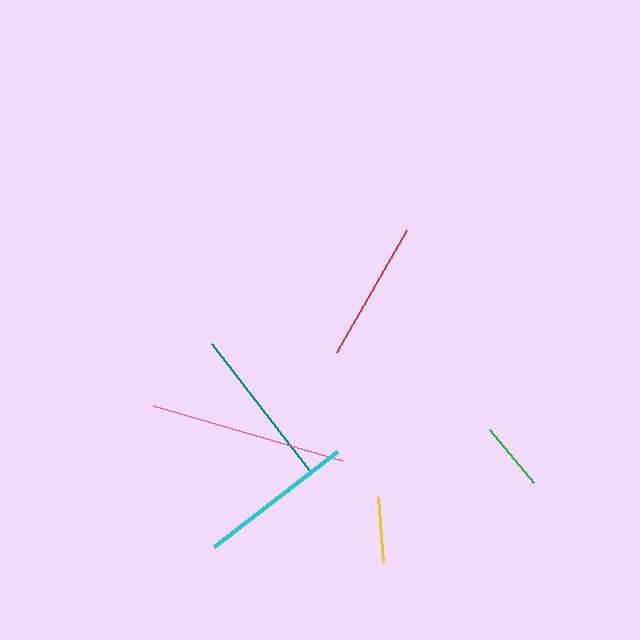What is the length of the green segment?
The green segment is approximately 69 pixels long.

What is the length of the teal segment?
The teal segment is approximately 161 pixels long.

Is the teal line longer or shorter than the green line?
The teal line is longer than the green line.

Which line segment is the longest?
The pink line is the longest at approximately 197 pixels.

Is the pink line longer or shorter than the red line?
The pink line is longer than the red line.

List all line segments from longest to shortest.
From longest to shortest: pink, teal, cyan, red, green, yellow.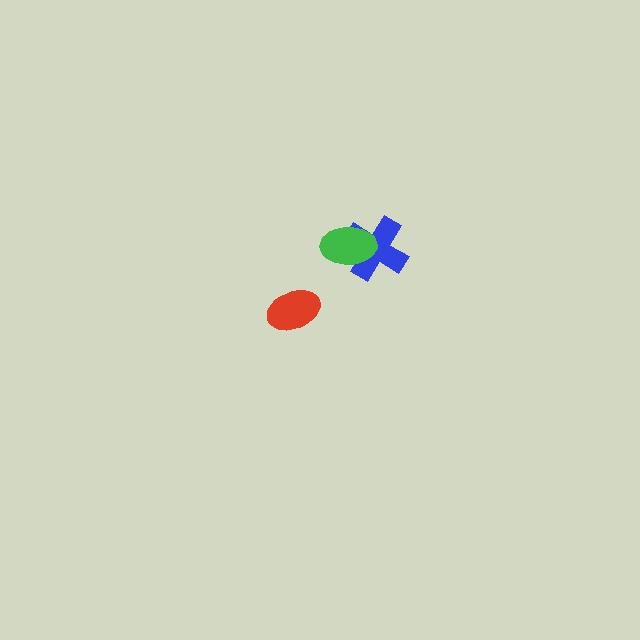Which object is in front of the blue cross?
The green ellipse is in front of the blue cross.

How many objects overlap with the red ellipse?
0 objects overlap with the red ellipse.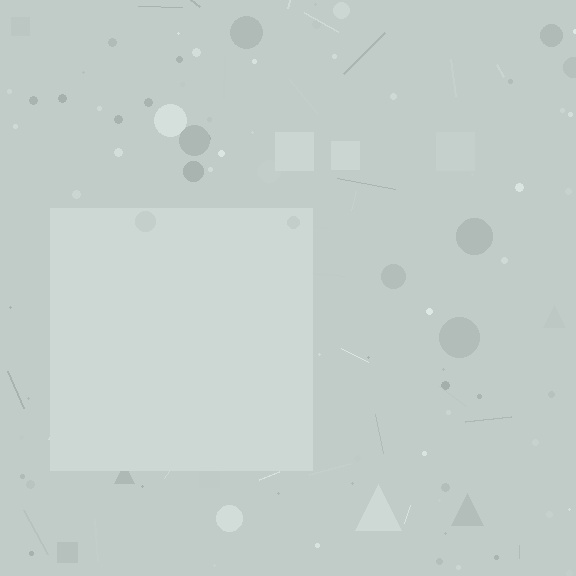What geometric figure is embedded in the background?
A square is embedded in the background.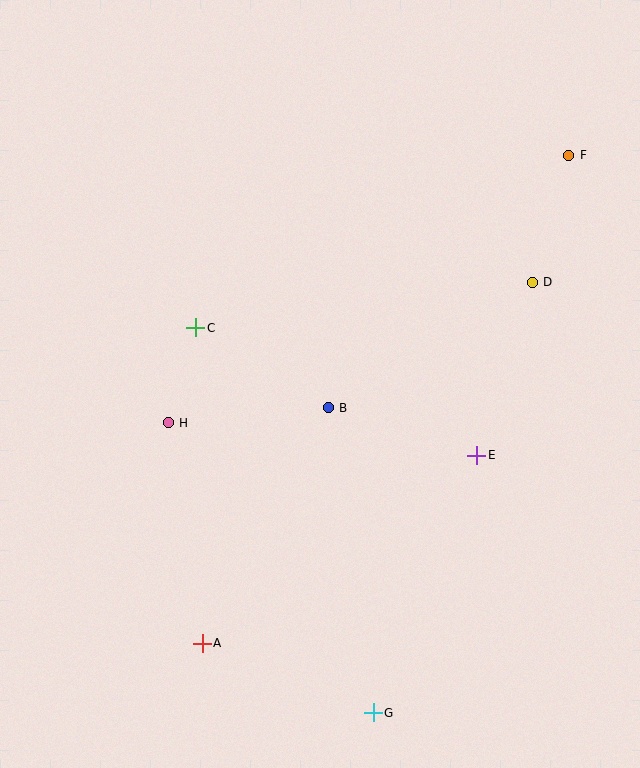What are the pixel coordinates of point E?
Point E is at (477, 455).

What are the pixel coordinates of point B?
Point B is at (328, 408).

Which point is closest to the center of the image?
Point B at (328, 408) is closest to the center.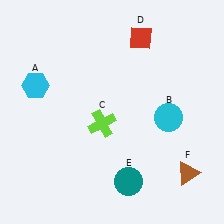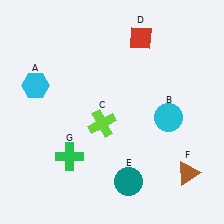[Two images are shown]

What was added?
A green cross (G) was added in Image 2.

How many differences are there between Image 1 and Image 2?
There is 1 difference between the two images.